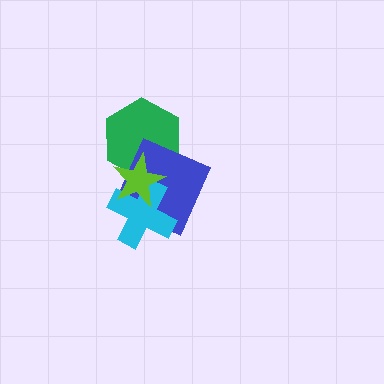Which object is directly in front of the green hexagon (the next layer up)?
The blue square is directly in front of the green hexagon.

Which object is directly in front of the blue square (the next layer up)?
The cyan cross is directly in front of the blue square.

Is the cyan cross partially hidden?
Yes, it is partially covered by another shape.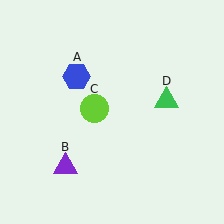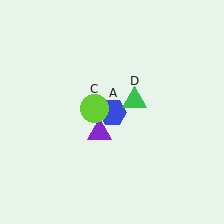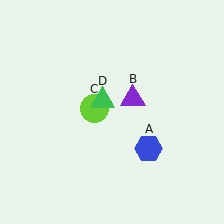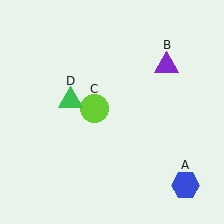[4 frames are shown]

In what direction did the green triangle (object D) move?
The green triangle (object D) moved left.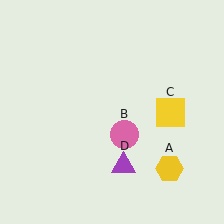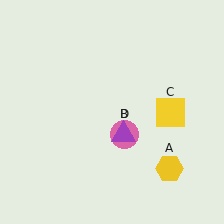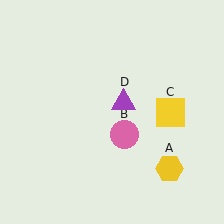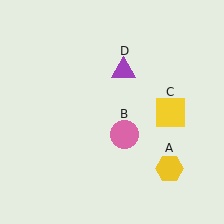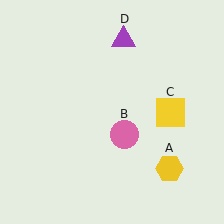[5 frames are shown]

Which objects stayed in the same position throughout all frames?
Yellow hexagon (object A) and pink circle (object B) and yellow square (object C) remained stationary.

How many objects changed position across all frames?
1 object changed position: purple triangle (object D).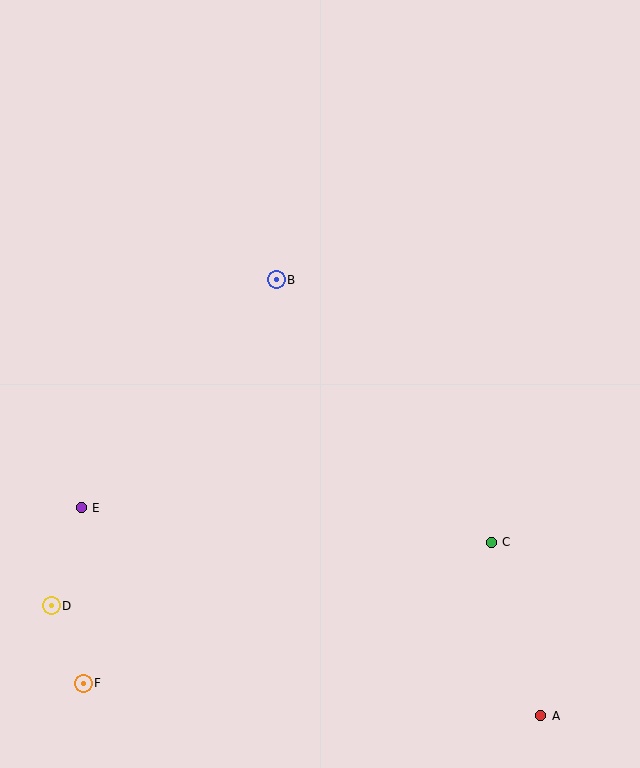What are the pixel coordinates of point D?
Point D is at (51, 606).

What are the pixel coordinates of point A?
Point A is at (541, 716).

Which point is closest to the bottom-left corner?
Point F is closest to the bottom-left corner.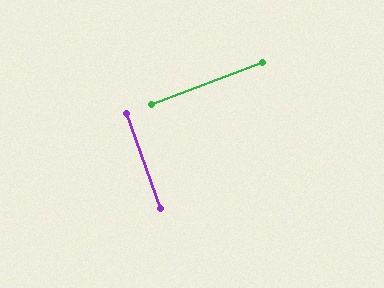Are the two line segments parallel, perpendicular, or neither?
Perpendicular — they meet at approximately 88°.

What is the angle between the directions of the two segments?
Approximately 88 degrees.